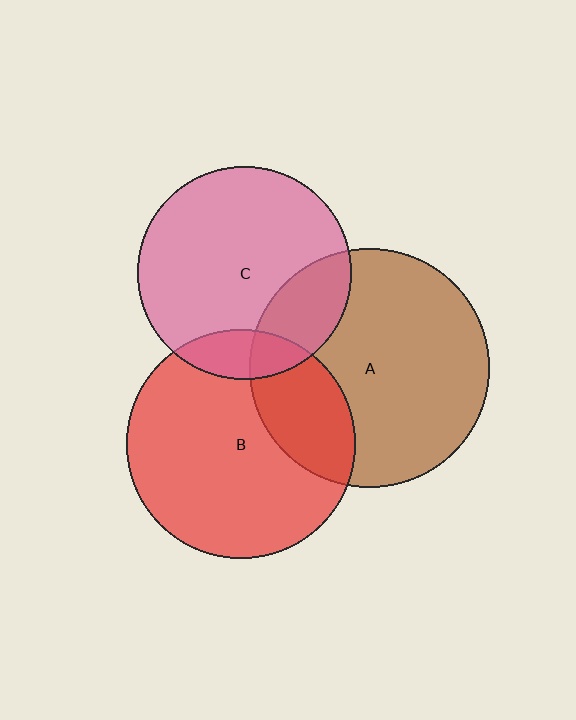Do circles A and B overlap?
Yes.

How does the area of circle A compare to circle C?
Approximately 1.3 times.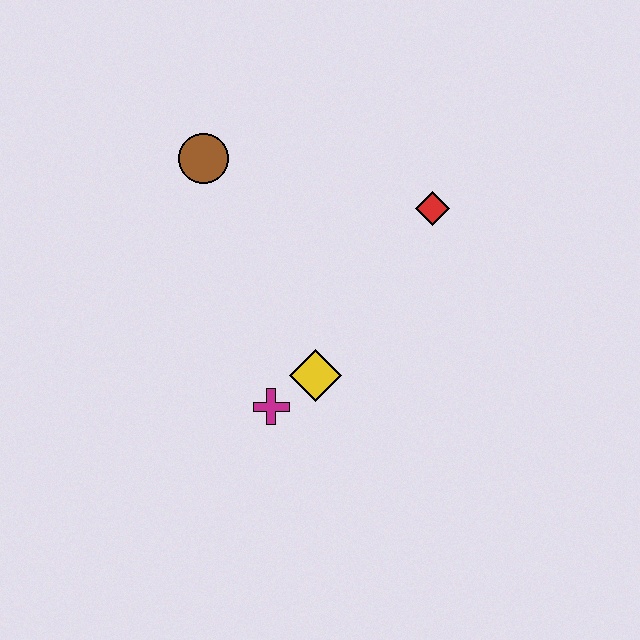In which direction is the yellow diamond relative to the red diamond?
The yellow diamond is below the red diamond.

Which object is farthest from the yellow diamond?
The brown circle is farthest from the yellow diamond.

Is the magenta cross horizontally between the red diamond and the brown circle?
Yes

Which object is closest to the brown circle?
The red diamond is closest to the brown circle.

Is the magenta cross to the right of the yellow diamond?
No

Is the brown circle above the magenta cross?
Yes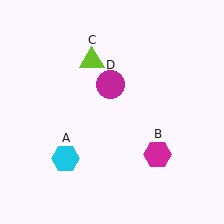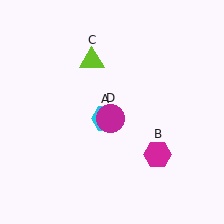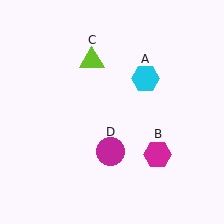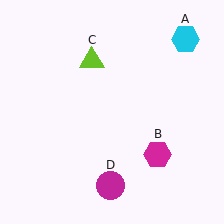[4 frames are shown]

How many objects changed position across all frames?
2 objects changed position: cyan hexagon (object A), magenta circle (object D).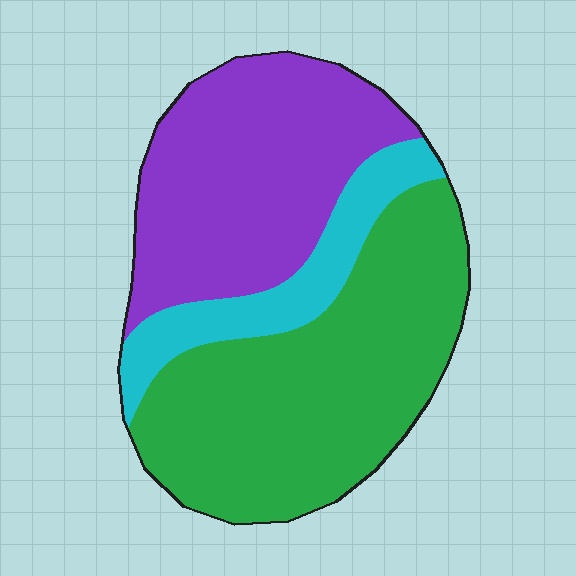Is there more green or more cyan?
Green.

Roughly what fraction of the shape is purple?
Purple covers roughly 35% of the shape.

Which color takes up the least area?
Cyan, at roughly 15%.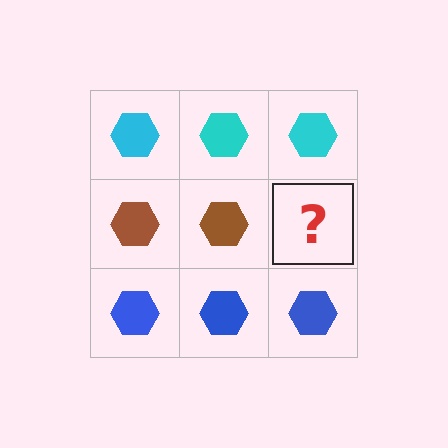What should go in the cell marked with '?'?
The missing cell should contain a brown hexagon.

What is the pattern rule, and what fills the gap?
The rule is that each row has a consistent color. The gap should be filled with a brown hexagon.